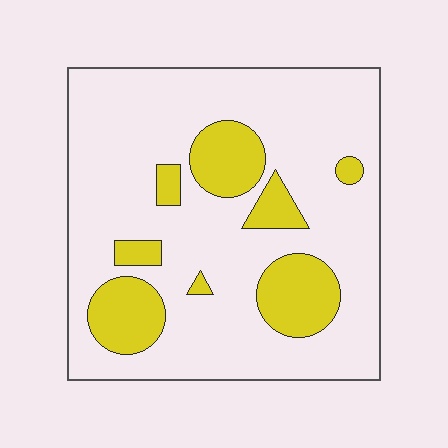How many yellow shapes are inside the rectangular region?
8.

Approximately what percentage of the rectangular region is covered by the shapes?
Approximately 20%.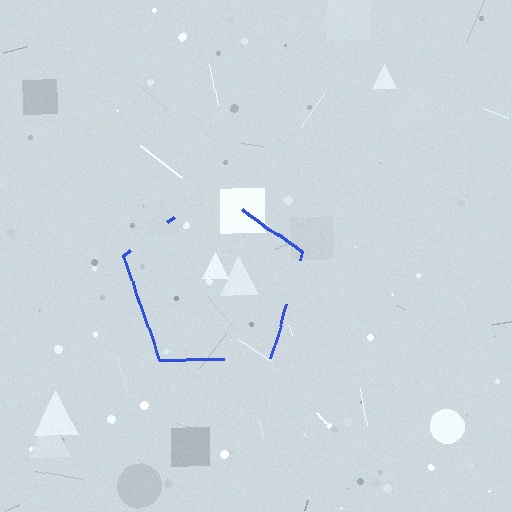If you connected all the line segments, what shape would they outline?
They would outline a pentagon.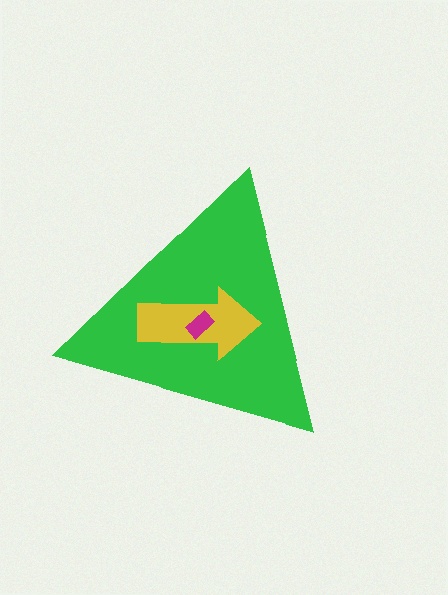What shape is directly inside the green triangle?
The yellow arrow.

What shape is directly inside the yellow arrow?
The magenta rectangle.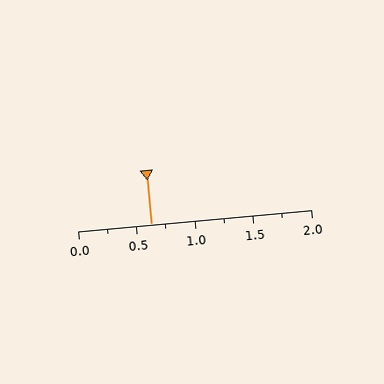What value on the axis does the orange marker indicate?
The marker indicates approximately 0.62.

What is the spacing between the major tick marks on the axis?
The major ticks are spaced 0.5 apart.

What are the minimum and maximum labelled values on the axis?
The axis runs from 0.0 to 2.0.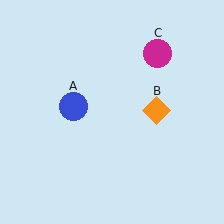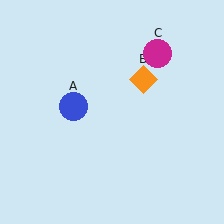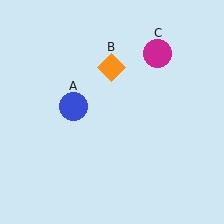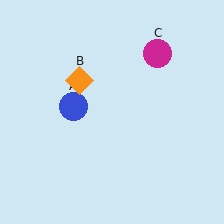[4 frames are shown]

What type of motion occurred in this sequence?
The orange diamond (object B) rotated counterclockwise around the center of the scene.